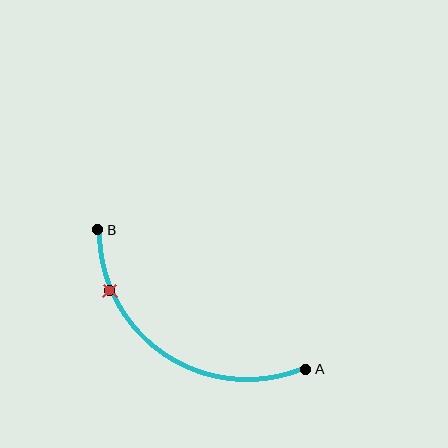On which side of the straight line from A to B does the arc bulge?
The arc bulges below and to the left of the straight line connecting A and B.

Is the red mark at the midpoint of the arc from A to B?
No. The red mark lies on the arc but is closer to endpoint B. The arc midpoint would be at the point on the curve equidistant along the arc from both A and B.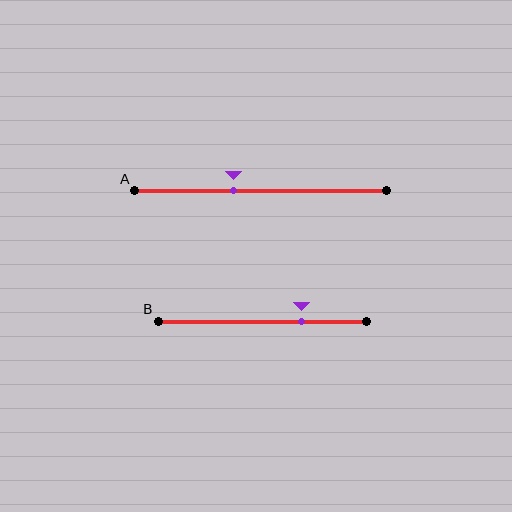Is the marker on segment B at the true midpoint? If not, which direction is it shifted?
No, the marker on segment B is shifted to the right by about 19% of the segment length.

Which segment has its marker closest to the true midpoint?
Segment A has its marker closest to the true midpoint.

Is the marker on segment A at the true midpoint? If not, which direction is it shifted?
No, the marker on segment A is shifted to the left by about 11% of the segment length.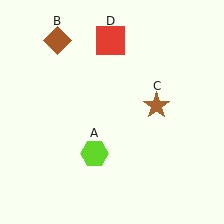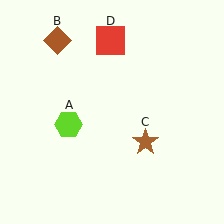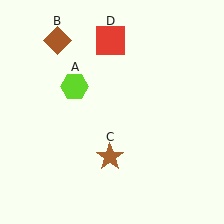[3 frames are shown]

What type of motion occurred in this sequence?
The lime hexagon (object A), brown star (object C) rotated clockwise around the center of the scene.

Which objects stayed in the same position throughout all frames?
Brown diamond (object B) and red square (object D) remained stationary.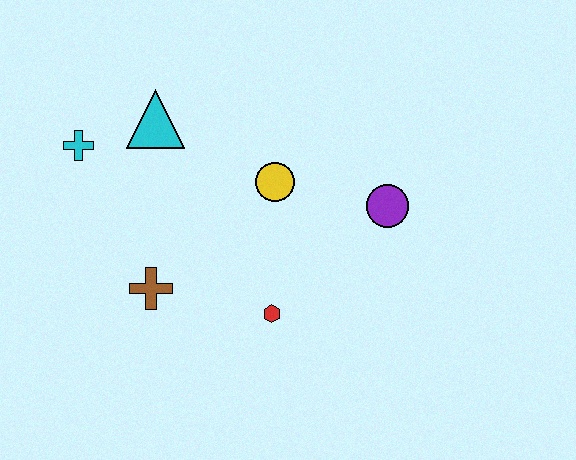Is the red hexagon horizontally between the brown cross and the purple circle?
Yes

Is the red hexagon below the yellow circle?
Yes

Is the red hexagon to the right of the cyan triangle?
Yes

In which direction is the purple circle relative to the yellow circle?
The purple circle is to the right of the yellow circle.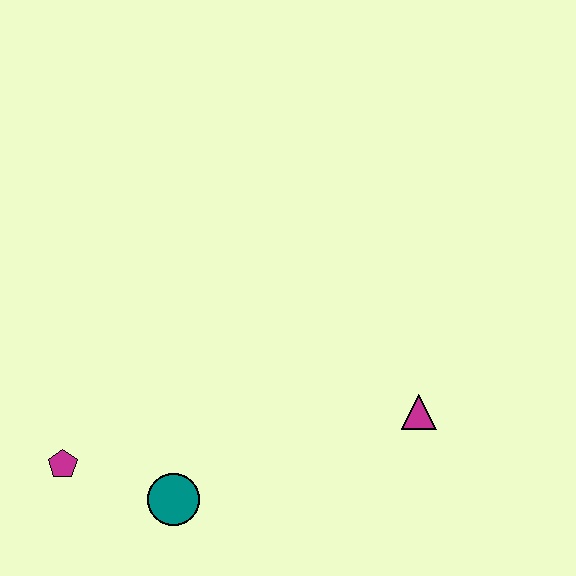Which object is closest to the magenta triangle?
The teal circle is closest to the magenta triangle.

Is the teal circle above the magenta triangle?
No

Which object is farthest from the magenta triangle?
The magenta pentagon is farthest from the magenta triangle.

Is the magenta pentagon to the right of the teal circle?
No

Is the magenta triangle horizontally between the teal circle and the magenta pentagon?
No